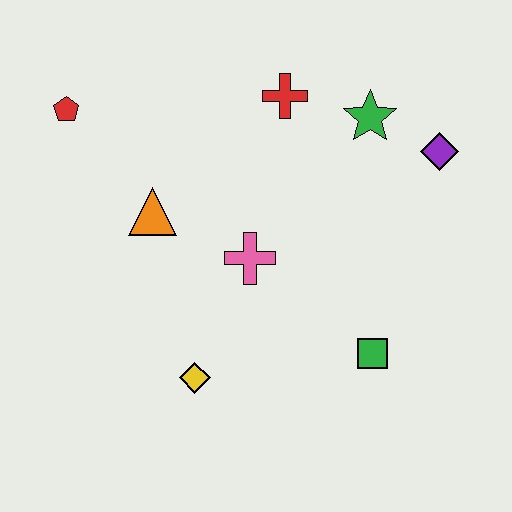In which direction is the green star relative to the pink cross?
The green star is above the pink cross.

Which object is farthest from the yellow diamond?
The purple diamond is farthest from the yellow diamond.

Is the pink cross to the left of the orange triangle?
No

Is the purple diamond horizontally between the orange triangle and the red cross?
No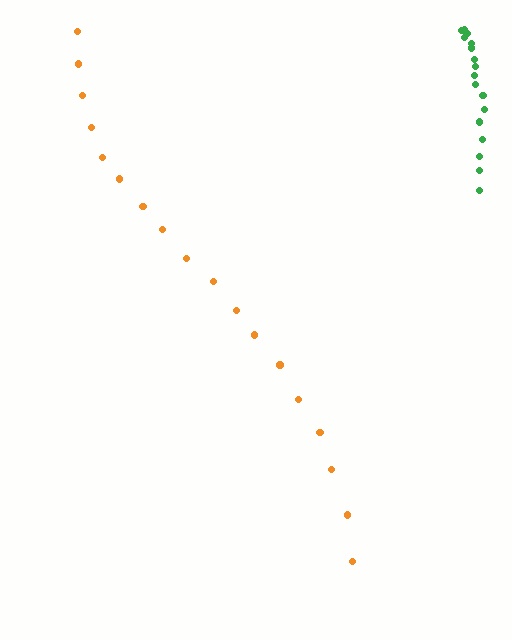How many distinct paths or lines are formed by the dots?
There are 2 distinct paths.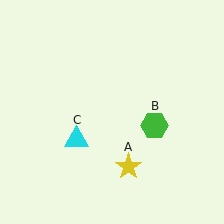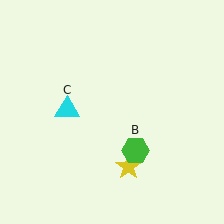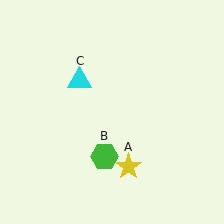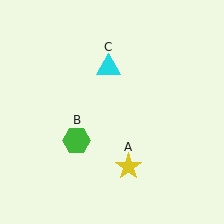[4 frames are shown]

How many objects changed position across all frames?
2 objects changed position: green hexagon (object B), cyan triangle (object C).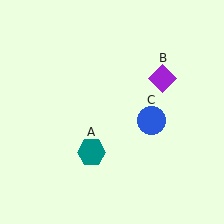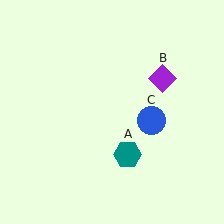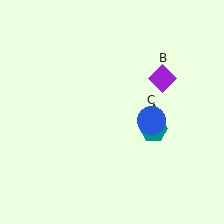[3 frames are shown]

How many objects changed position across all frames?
1 object changed position: teal hexagon (object A).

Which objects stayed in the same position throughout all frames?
Purple diamond (object B) and blue circle (object C) remained stationary.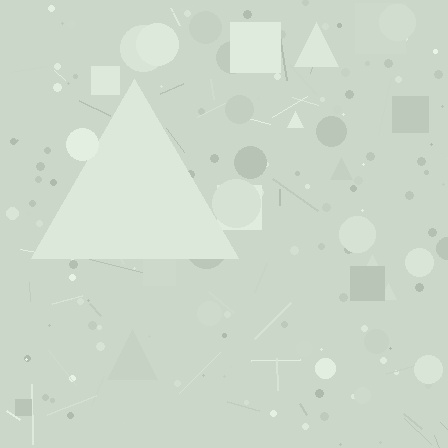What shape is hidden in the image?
A triangle is hidden in the image.